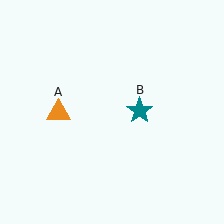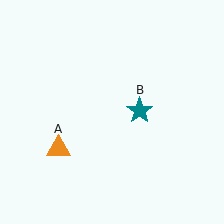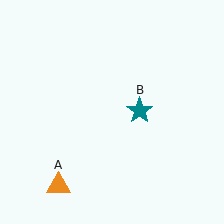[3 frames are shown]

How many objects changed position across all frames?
1 object changed position: orange triangle (object A).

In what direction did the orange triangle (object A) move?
The orange triangle (object A) moved down.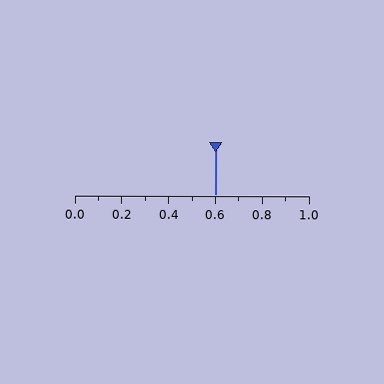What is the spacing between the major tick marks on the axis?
The major ticks are spaced 0.2 apart.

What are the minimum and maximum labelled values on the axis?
The axis runs from 0.0 to 1.0.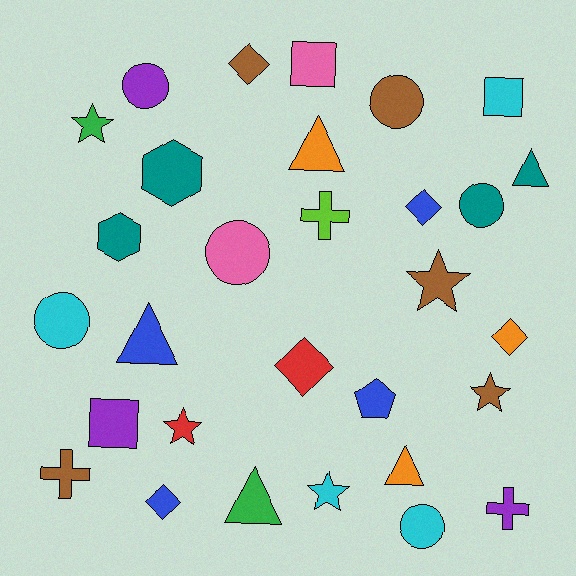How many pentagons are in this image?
There is 1 pentagon.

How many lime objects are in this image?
There is 1 lime object.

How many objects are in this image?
There are 30 objects.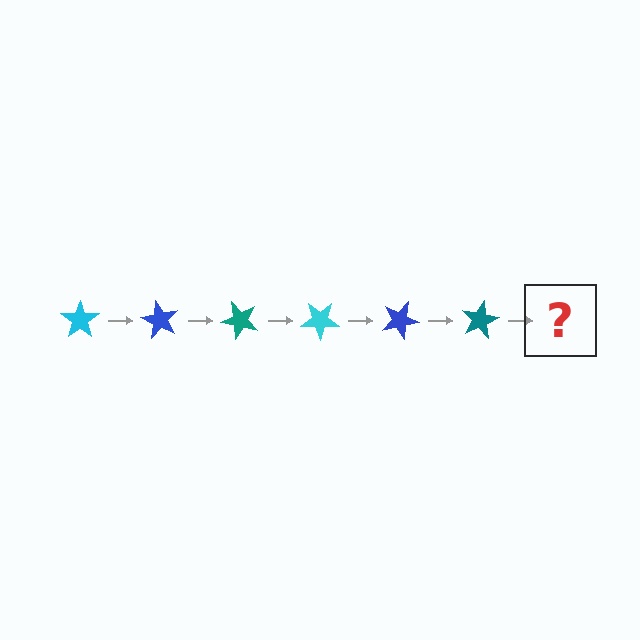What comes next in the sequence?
The next element should be a cyan star, rotated 360 degrees from the start.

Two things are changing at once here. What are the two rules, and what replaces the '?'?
The two rules are that it rotates 60 degrees each step and the color cycles through cyan, blue, and teal. The '?' should be a cyan star, rotated 360 degrees from the start.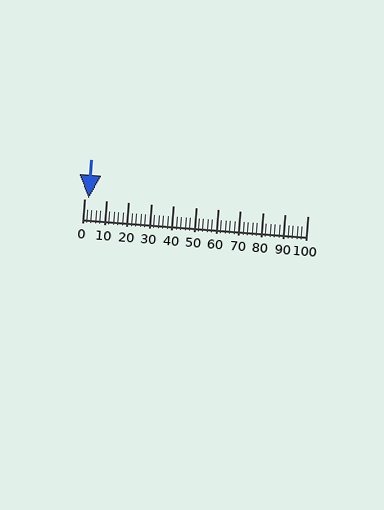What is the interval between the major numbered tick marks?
The major tick marks are spaced 10 units apart.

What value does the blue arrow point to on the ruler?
The blue arrow points to approximately 2.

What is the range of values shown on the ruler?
The ruler shows values from 0 to 100.